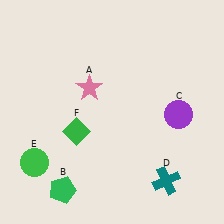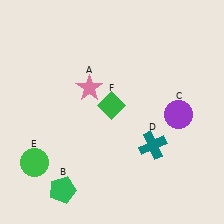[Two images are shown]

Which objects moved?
The objects that moved are: the teal cross (D), the green diamond (F).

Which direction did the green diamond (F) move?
The green diamond (F) moved right.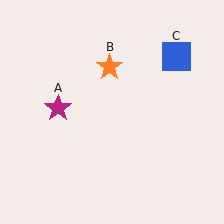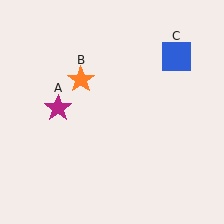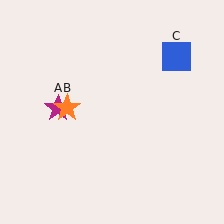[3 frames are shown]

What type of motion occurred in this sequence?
The orange star (object B) rotated counterclockwise around the center of the scene.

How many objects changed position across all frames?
1 object changed position: orange star (object B).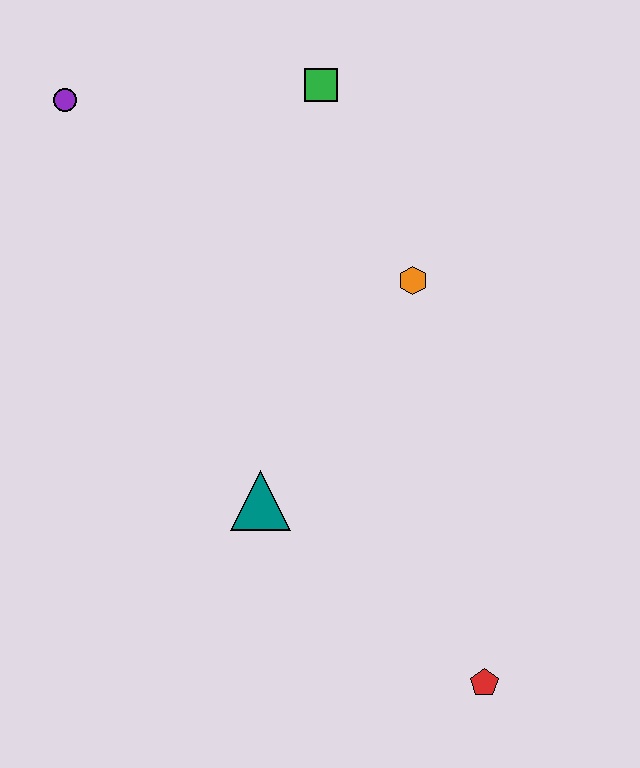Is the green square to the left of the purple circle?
No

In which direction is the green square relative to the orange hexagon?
The green square is above the orange hexagon.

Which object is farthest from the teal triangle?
The purple circle is farthest from the teal triangle.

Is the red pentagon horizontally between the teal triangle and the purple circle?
No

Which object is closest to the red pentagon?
The teal triangle is closest to the red pentagon.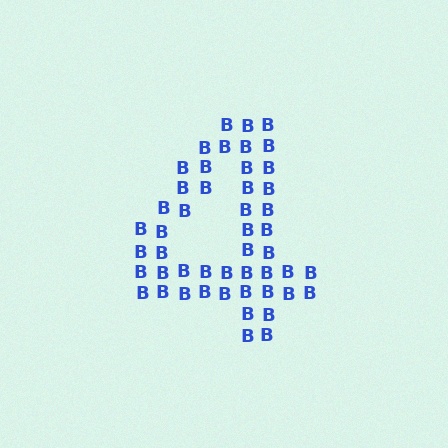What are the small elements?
The small elements are letter B's.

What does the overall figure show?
The overall figure shows the digit 4.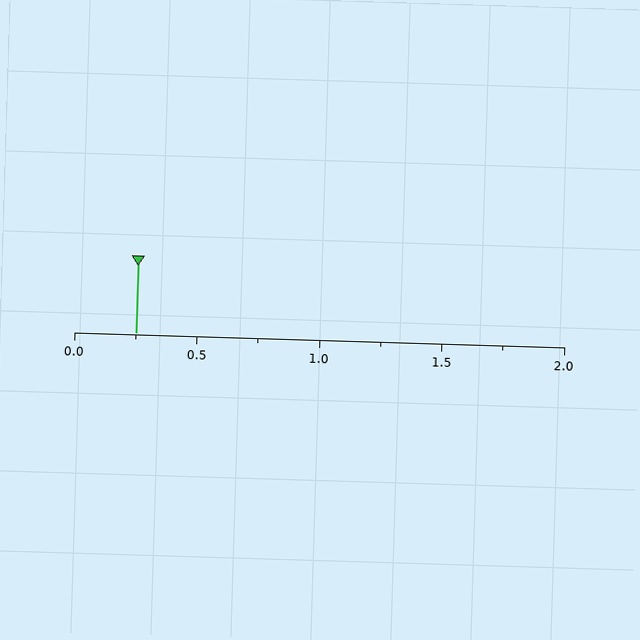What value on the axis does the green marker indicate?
The marker indicates approximately 0.25.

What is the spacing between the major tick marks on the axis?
The major ticks are spaced 0.5 apart.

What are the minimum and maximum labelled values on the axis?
The axis runs from 0.0 to 2.0.